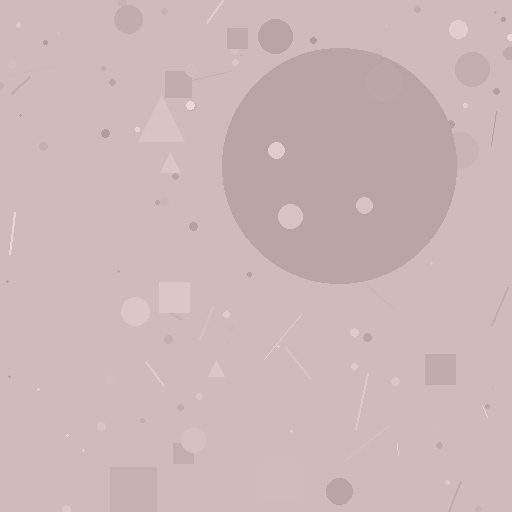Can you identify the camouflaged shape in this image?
The camouflaged shape is a circle.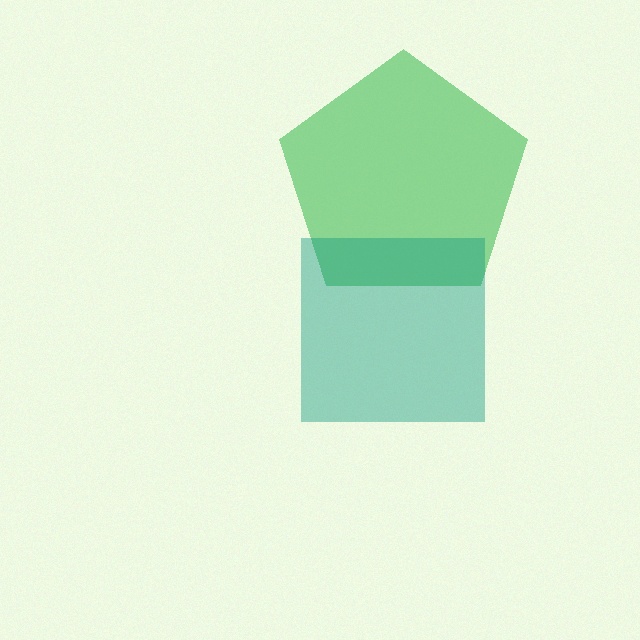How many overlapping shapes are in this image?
There are 2 overlapping shapes in the image.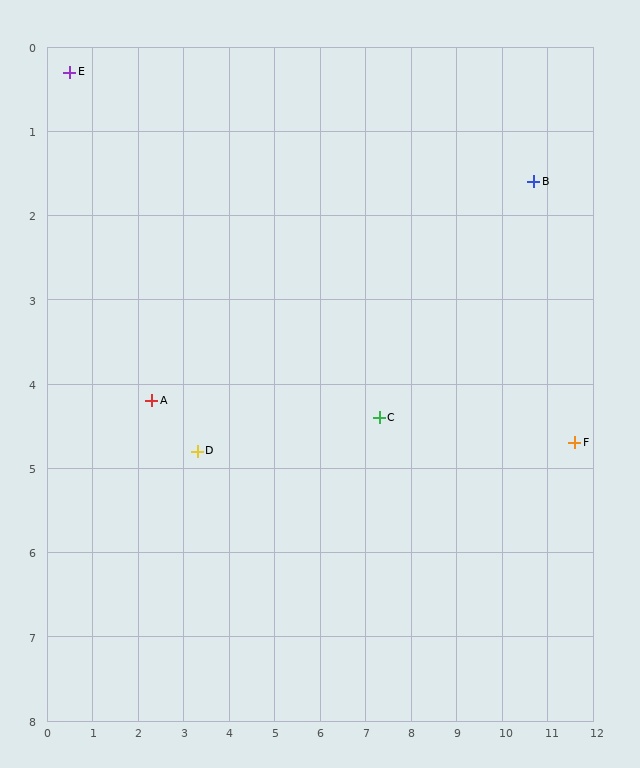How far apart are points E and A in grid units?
Points E and A are about 4.3 grid units apart.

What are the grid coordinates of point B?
Point B is at approximately (10.7, 1.6).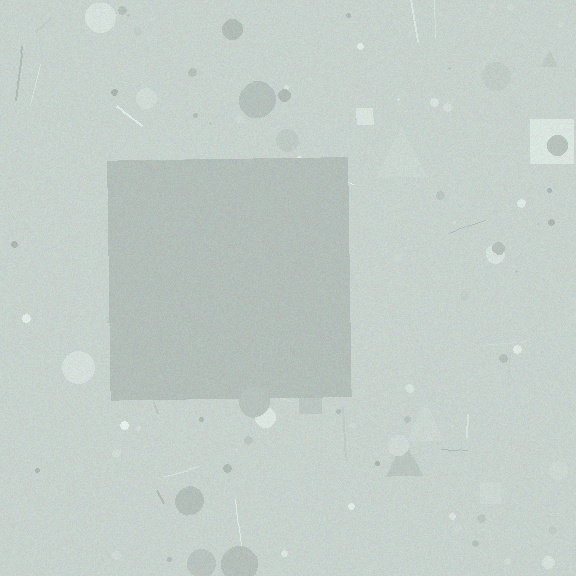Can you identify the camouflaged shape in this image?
The camouflaged shape is a square.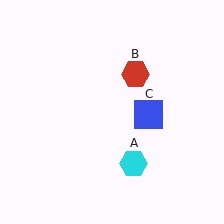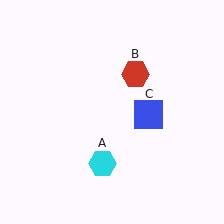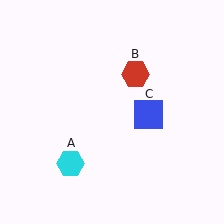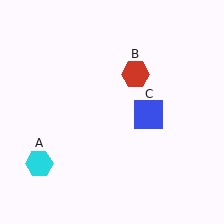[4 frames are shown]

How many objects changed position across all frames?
1 object changed position: cyan hexagon (object A).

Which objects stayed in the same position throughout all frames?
Red hexagon (object B) and blue square (object C) remained stationary.